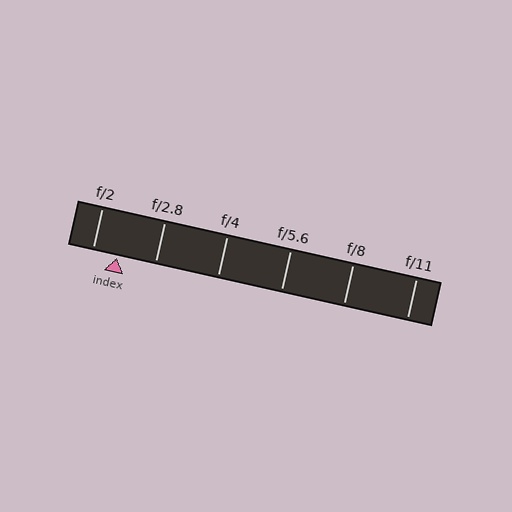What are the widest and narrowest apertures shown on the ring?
The widest aperture shown is f/2 and the narrowest is f/11.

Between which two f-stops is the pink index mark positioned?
The index mark is between f/2 and f/2.8.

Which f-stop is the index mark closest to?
The index mark is closest to f/2.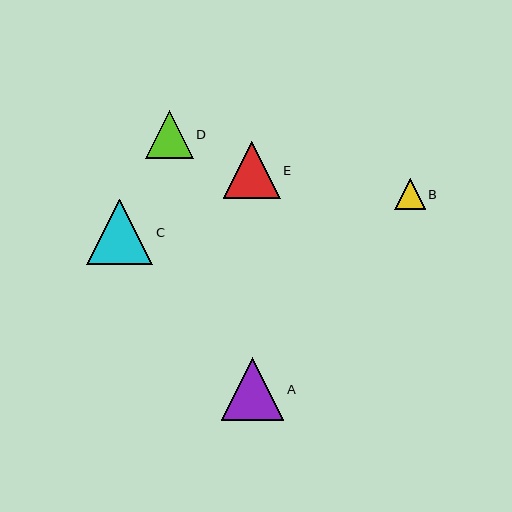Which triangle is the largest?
Triangle C is the largest with a size of approximately 66 pixels.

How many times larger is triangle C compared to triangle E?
Triangle C is approximately 1.2 times the size of triangle E.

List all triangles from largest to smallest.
From largest to smallest: C, A, E, D, B.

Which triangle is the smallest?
Triangle B is the smallest with a size of approximately 31 pixels.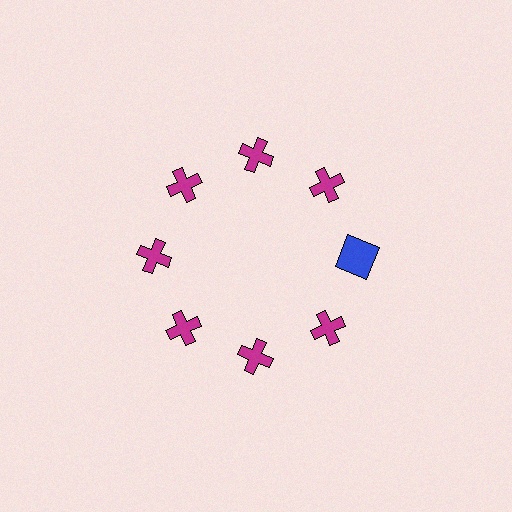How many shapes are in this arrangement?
There are 8 shapes arranged in a ring pattern.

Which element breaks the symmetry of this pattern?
The blue square at roughly the 3 o'clock position breaks the symmetry. All other shapes are magenta crosses.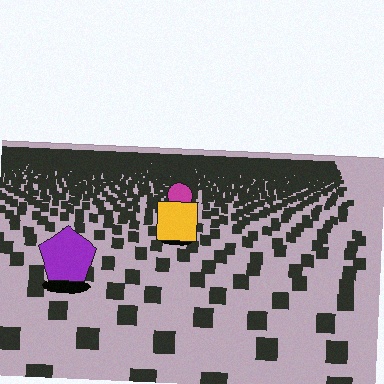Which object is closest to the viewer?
The purple pentagon is closest. The texture marks near it are larger and more spread out.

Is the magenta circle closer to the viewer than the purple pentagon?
No. The purple pentagon is closer — you can tell from the texture gradient: the ground texture is coarser near it.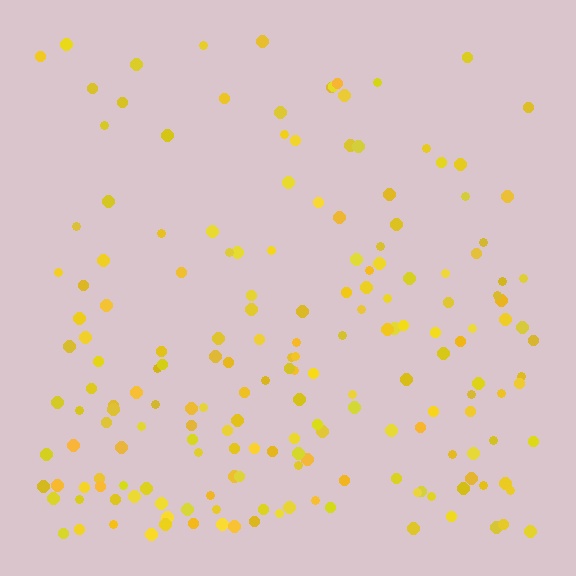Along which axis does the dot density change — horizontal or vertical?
Vertical.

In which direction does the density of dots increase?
From top to bottom, with the bottom side densest.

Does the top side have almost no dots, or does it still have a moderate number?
Still a moderate number, just noticeably fewer than the bottom.